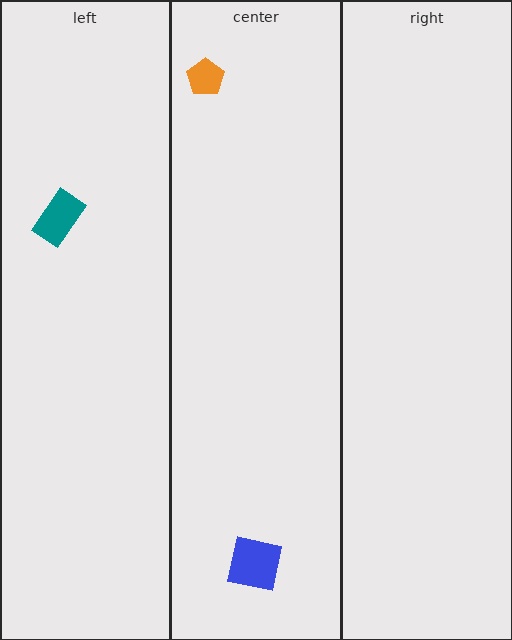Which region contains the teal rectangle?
The left region.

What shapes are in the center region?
The blue square, the orange pentagon.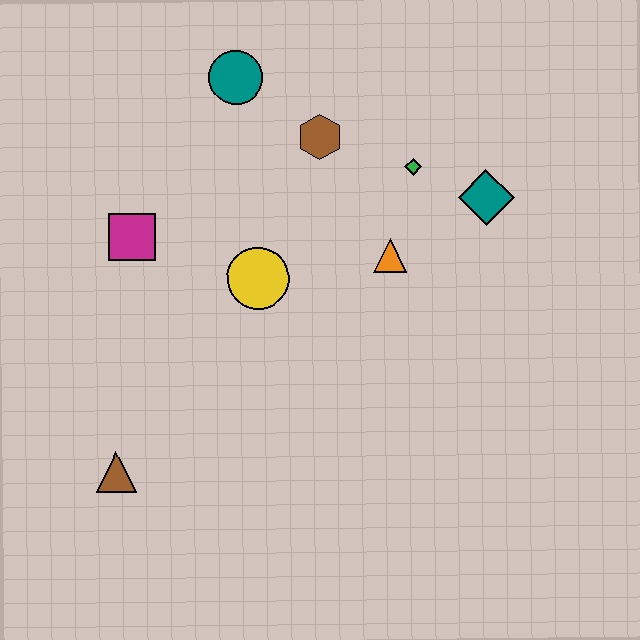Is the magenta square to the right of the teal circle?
No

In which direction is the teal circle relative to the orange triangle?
The teal circle is above the orange triangle.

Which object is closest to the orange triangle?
The green diamond is closest to the orange triangle.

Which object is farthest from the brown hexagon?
The brown triangle is farthest from the brown hexagon.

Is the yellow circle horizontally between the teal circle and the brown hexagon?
Yes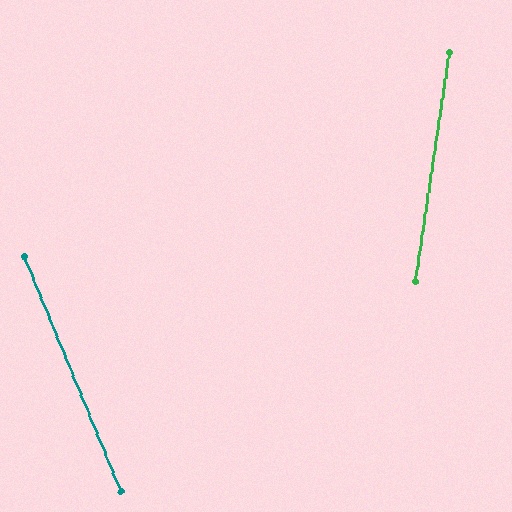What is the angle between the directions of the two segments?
Approximately 31 degrees.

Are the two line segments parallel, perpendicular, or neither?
Neither parallel nor perpendicular — they differ by about 31°.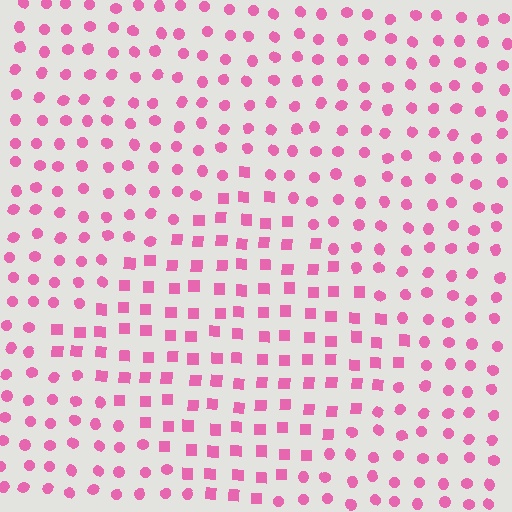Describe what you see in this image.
The image is filled with small pink elements arranged in a uniform grid. A diamond-shaped region contains squares, while the surrounding area contains circles. The boundary is defined purely by the change in element shape.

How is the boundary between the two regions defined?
The boundary is defined by a change in element shape: squares inside vs. circles outside. All elements share the same color and spacing.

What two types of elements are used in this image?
The image uses squares inside the diamond region and circles outside it.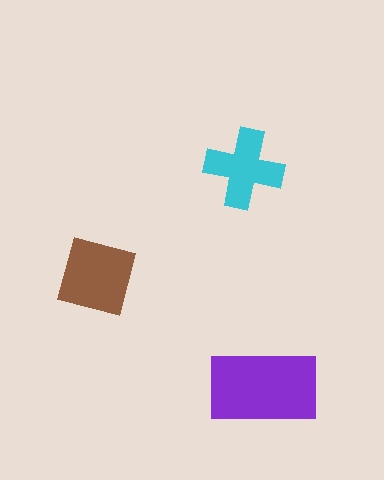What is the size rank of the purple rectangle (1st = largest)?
1st.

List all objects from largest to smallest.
The purple rectangle, the brown square, the cyan cross.